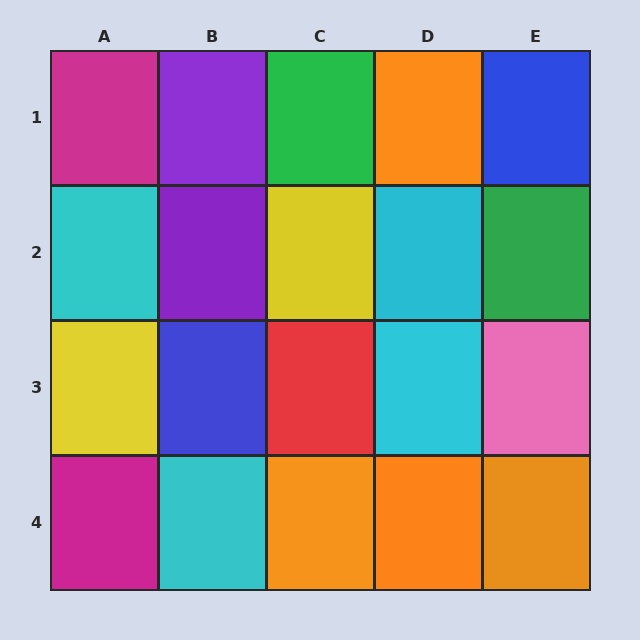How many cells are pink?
1 cell is pink.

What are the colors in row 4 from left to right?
Magenta, cyan, orange, orange, orange.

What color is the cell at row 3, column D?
Cyan.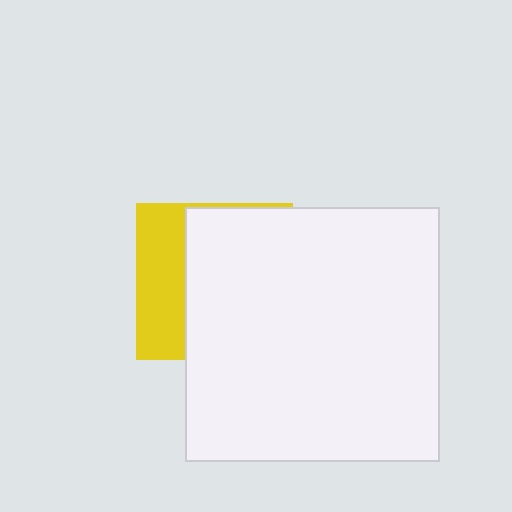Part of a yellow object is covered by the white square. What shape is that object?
It is a square.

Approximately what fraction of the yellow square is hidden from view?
Roughly 67% of the yellow square is hidden behind the white square.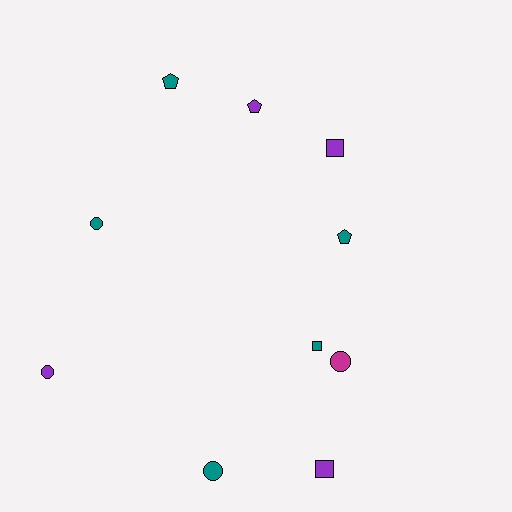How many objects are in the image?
There are 10 objects.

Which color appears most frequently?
Teal, with 5 objects.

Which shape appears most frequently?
Circle, with 4 objects.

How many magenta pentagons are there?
There are no magenta pentagons.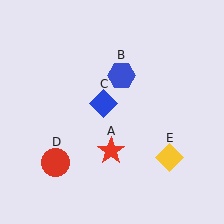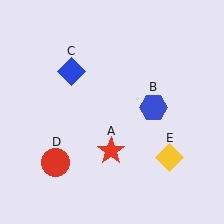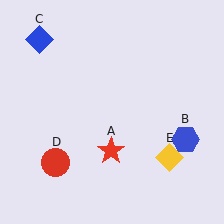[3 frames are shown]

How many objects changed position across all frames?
2 objects changed position: blue hexagon (object B), blue diamond (object C).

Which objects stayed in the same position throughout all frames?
Red star (object A) and red circle (object D) and yellow diamond (object E) remained stationary.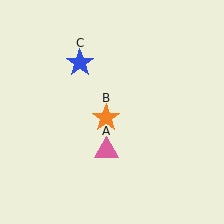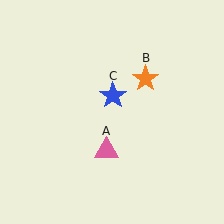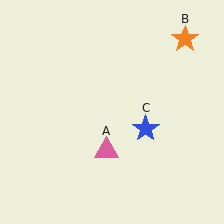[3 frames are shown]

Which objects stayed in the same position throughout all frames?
Pink triangle (object A) remained stationary.